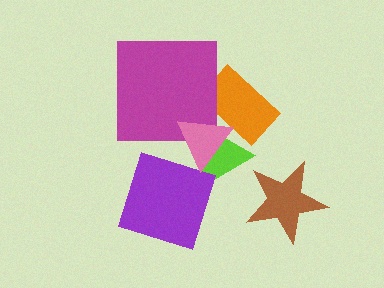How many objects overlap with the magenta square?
2 objects overlap with the magenta square.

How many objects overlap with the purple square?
1 object overlaps with the purple square.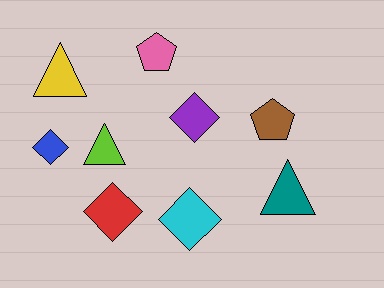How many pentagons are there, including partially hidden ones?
There are 2 pentagons.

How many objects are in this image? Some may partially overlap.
There are 9 objects.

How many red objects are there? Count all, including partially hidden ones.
There is 1 red object.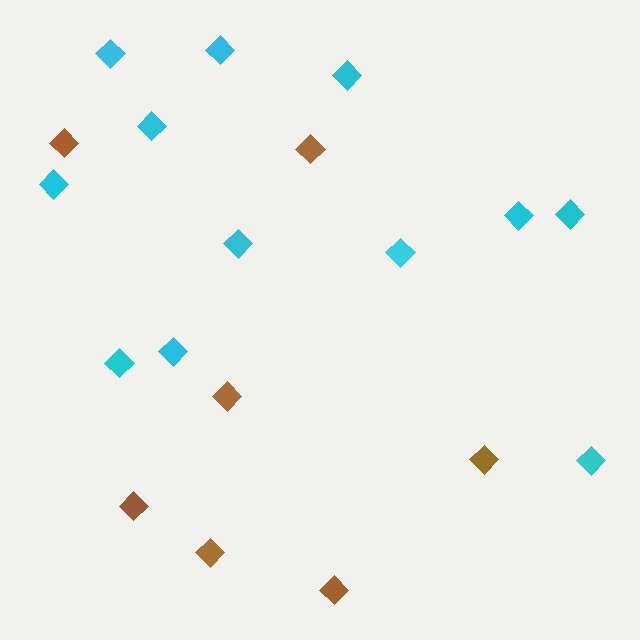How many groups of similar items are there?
There are 2 groups: one group of cyan diamonds (12) and one group of brown diamonds (7).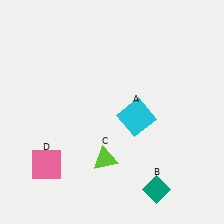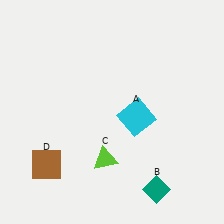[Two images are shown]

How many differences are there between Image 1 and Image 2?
There is 1 difference between the two images.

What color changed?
The square (D) changed from pink in Image 1 to brown in Image 2.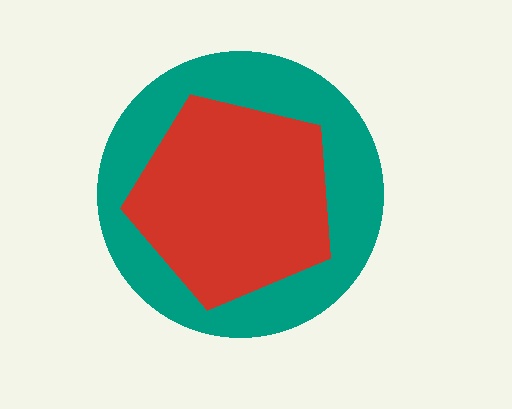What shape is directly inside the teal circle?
The red pentagon.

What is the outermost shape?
The teal circle.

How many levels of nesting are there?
2.